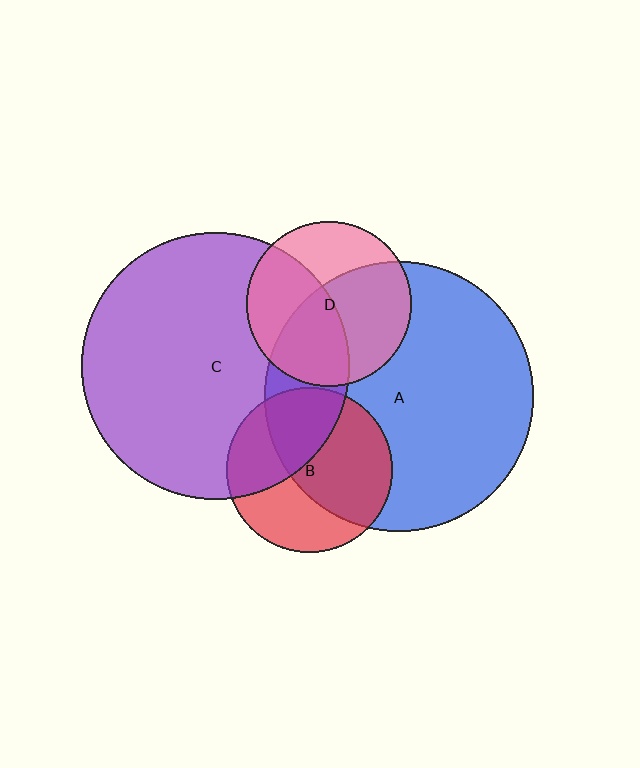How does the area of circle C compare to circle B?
Approximately 2.6 times.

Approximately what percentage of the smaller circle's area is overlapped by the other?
Approximately 45%.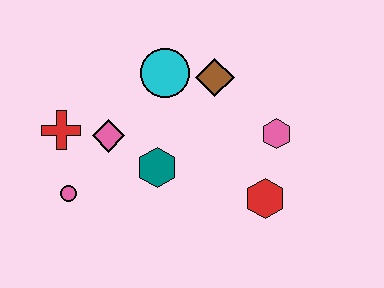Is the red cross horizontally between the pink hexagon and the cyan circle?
No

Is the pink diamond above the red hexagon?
Yes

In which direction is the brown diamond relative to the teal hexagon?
The brown diamond is above the teal hexagon.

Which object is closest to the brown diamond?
The cyan circle is closest to the brown diamond.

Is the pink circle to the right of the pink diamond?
No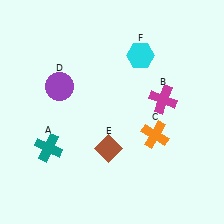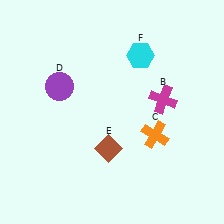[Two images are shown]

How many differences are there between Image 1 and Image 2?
There is 1 difference between the two images.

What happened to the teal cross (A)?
The teal cross (A) was removed in Image 2. It was in the bottom-left area of Image 1.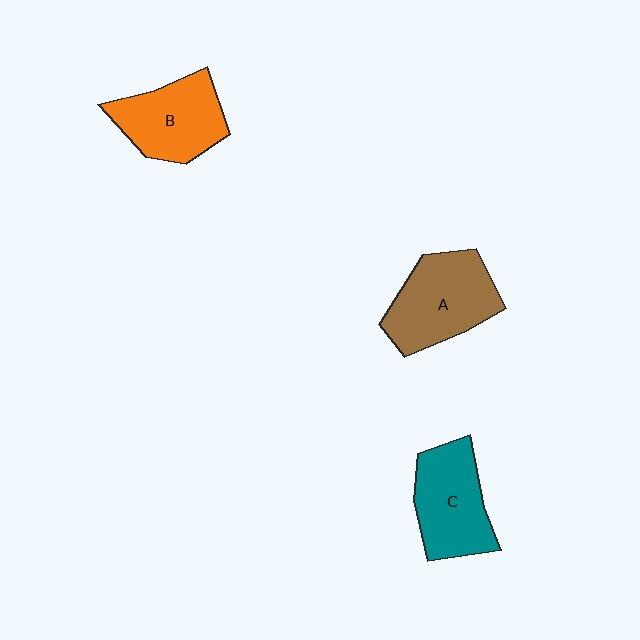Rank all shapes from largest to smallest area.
From largest to smallest: A (brown), C (teal), B (orange).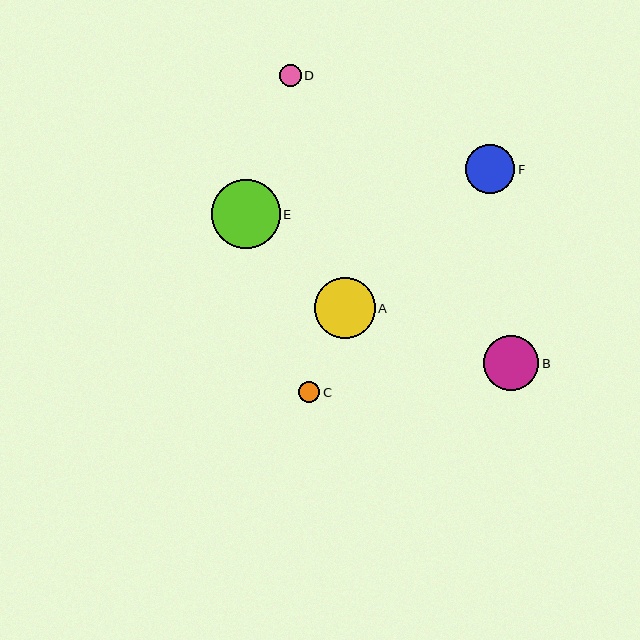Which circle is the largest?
Circle E is the largest with a size of approximately 69 pixels.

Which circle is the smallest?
Circle C is the smallest with a size of approximately 21 pixels.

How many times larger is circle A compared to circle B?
Circle A is approximately 1.1 times the size of circle B.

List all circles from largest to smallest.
From largest to smallest: E, A, B, F, D, C.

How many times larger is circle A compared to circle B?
Circle A is approximately 1.1 times the size of circle B.